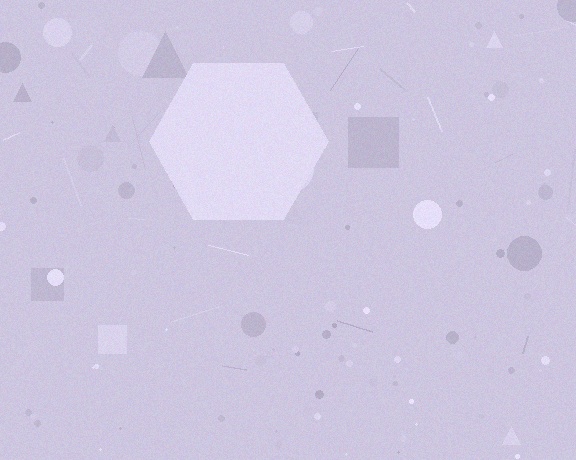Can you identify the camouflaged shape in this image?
The camouflaged shape is a hexagon.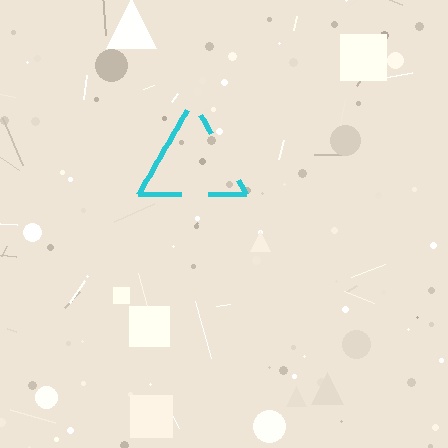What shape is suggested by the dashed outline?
The dashed outline suggests a triangle.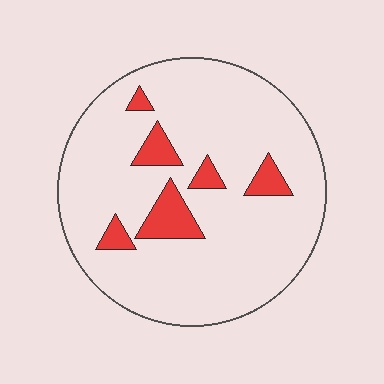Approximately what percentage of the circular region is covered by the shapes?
Approximately 10%.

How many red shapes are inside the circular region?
6.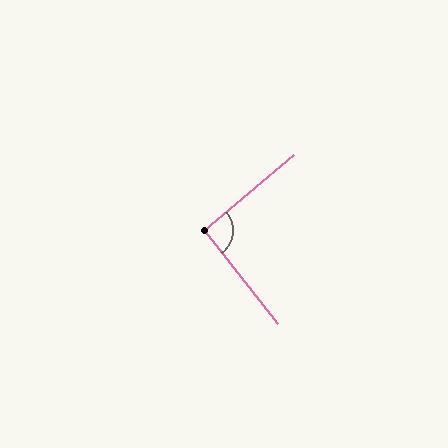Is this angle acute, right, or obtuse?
It is approximately a right angle.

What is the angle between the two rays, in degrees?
Approximately 92 degrees.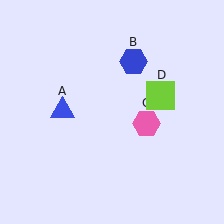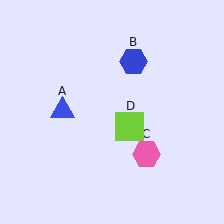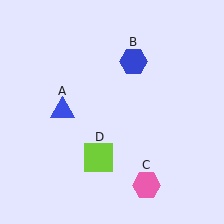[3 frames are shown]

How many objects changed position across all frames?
2 objects changed position: pink hexagon (object C), lime square (object D).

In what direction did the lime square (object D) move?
The lime square (object D) moved down and to the left.